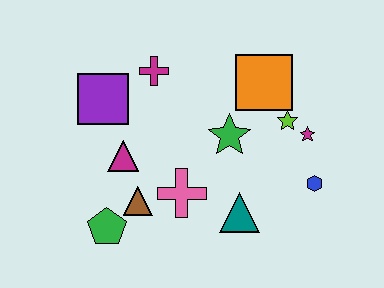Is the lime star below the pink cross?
No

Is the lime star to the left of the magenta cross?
No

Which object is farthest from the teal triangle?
The purple square is farthest from the teal triangle.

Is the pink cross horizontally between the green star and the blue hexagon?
No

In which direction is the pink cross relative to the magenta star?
The pink cross is to the left of the magenta star.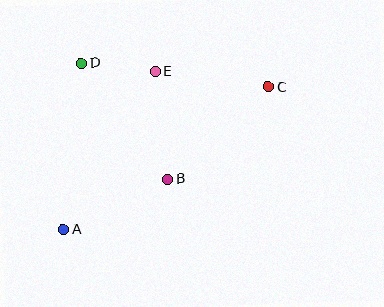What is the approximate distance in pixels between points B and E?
The distance between B and E is approximately 108 pixels.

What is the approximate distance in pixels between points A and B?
The distance between A and B is approximately 116 pixels.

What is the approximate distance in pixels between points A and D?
The distance between A and D is approximately 167 pixels.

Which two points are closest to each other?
Points D and E are closest to each other.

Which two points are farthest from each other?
Points A and C are farthest from each other.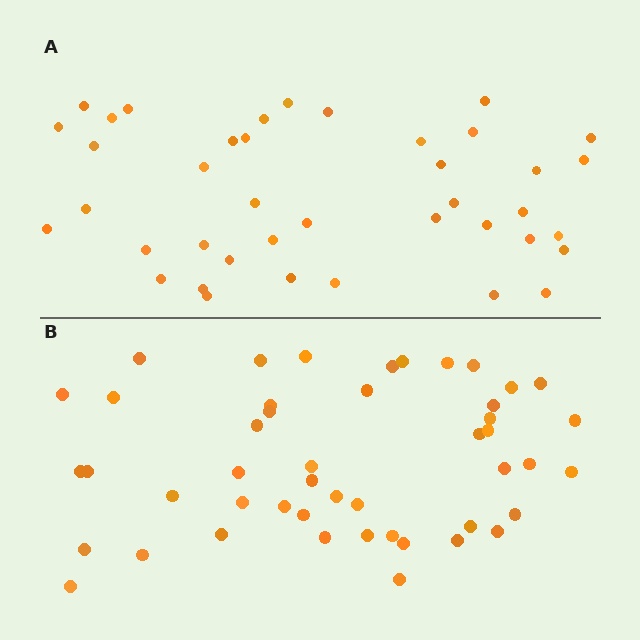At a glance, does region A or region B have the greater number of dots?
Region B (the bottom region) has more dots.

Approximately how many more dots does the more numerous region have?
Region B has roughly 8 or so more dots than region A.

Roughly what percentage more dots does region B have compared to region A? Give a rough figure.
About 20% more.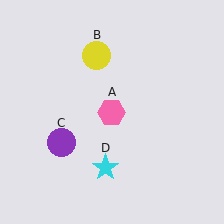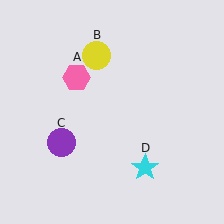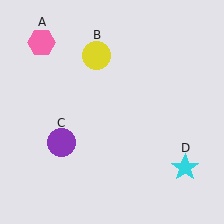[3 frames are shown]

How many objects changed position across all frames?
2 objects changed position: pink hexagon (object A), cyan star (object D).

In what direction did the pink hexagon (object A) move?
The pink hexagon (object A) moved up and to the left.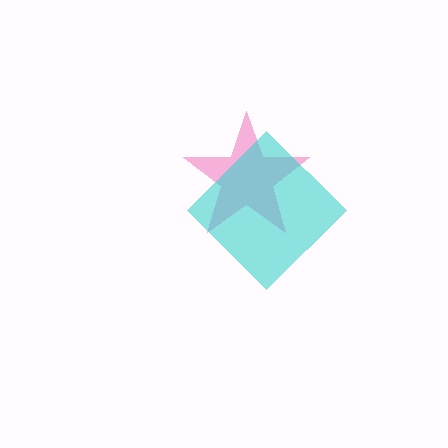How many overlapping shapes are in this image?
There are 2 overlapping shapes in the image.